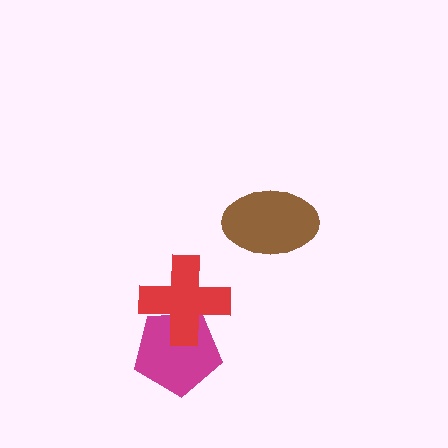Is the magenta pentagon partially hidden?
Yes, it is partially covered by another shape.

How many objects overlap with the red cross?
1 object overlaps with the red cross.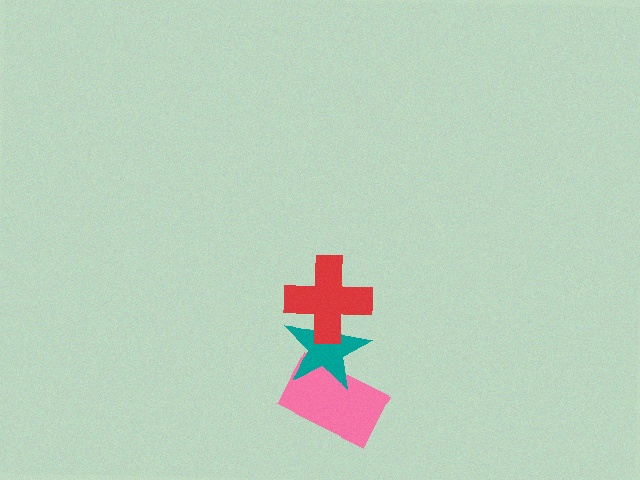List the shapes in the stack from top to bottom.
From top to bottom: the red cross, the teal star, the pink rectangle.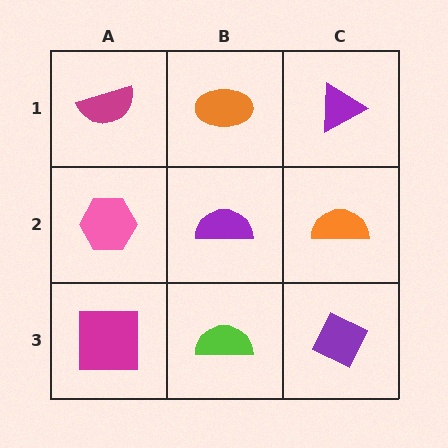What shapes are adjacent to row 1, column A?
A pink hexagon (row 2, column A), an orange ellipse (row 1, column B).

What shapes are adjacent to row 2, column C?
A purple triangle (row 1, column C), a purple diamond (row 3, column C), a purple semicircle (row 2, column B).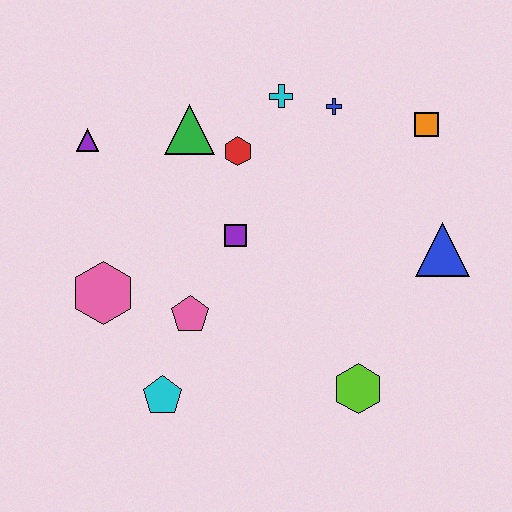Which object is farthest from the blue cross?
The cyan pentagon is farthest from the blue cross.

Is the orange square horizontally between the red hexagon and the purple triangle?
No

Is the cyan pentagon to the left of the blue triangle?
Yes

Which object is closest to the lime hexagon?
The blue triangle is closest to the lime hexagon.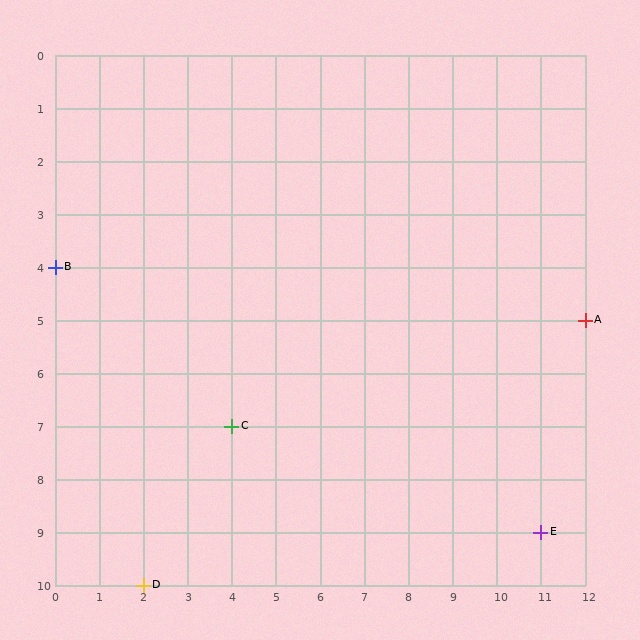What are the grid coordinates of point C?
Point C is at grid coordinates (4, 7).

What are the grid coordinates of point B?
Point B is at grid coordinates (0, 4).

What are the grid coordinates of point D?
Point D is at grid coordinates (2, 10).